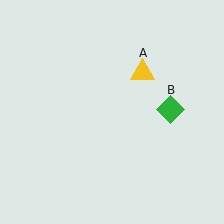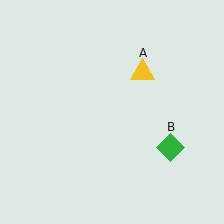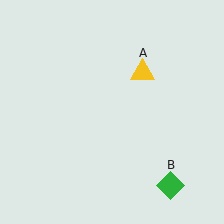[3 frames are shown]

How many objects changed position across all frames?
1 object changed position: green diamond (object B).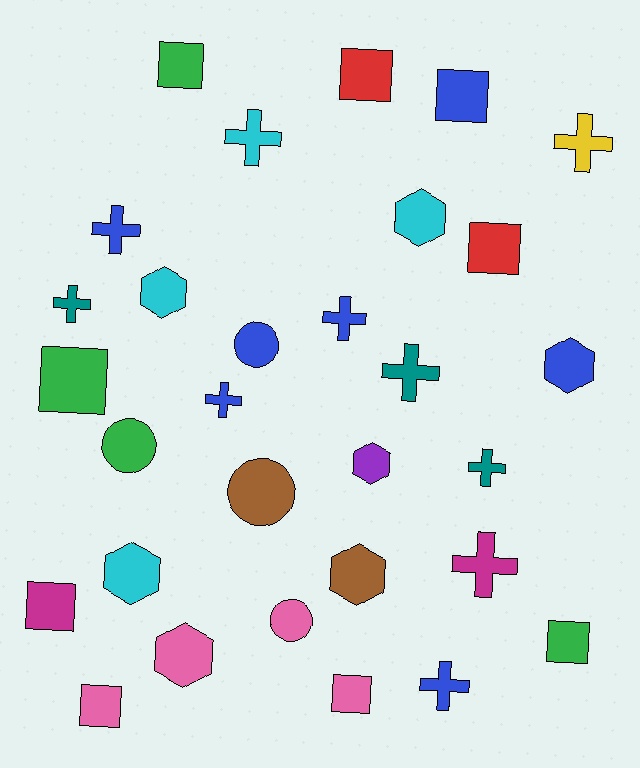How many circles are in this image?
There are 4 circles.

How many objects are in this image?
There are 30 objects.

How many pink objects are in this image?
There are 4 pink objects.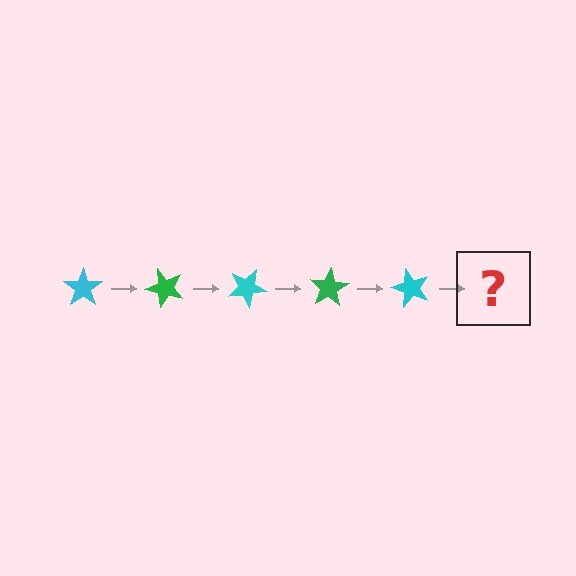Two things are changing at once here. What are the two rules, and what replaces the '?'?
The two rules are that it rotates 50 degrees each step and the color cycles through cyan and green. The '?' should be a green star, rotated 250 degrees from the start.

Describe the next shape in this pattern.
It should be a green star, rotated 250 degrees from the start.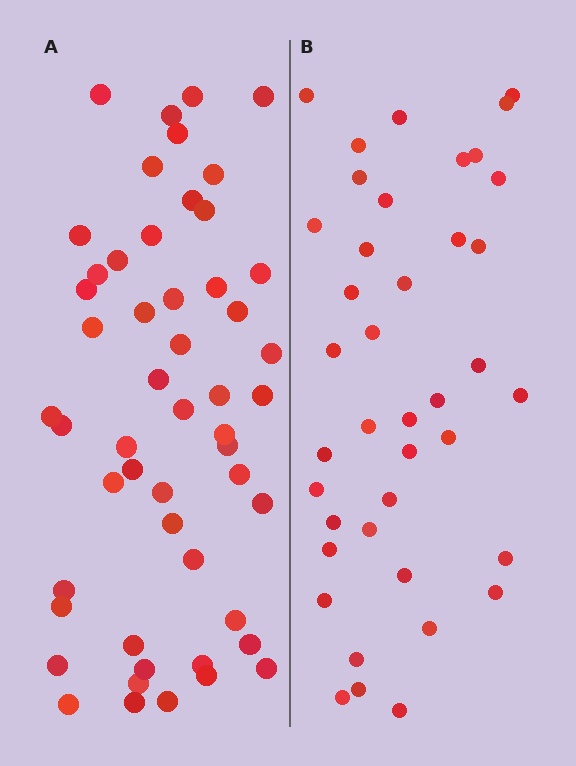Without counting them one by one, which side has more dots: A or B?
Region A (the left region) has more dots.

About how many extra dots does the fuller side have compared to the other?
Region A has roughly 12 or so more dots than region B.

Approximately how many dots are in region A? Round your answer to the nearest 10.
About 50 dots. (The exact count is 52, which rounds to 50.)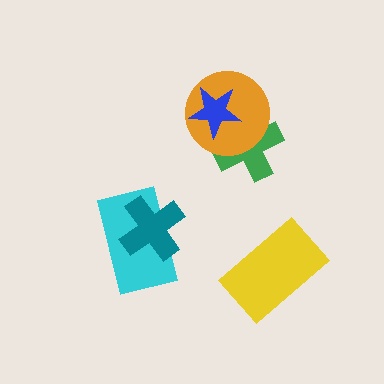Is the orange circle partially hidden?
Yes, it is partially covered by another shape.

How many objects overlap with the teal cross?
1 object overlaps with the teal cross.